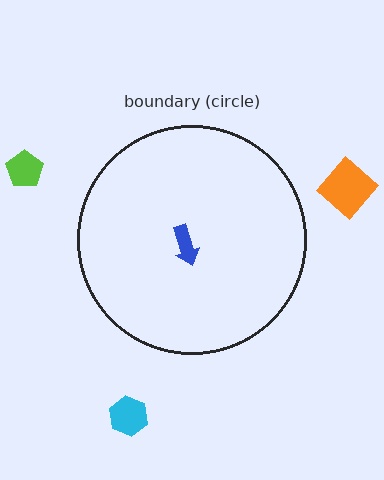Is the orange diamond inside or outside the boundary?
Outside.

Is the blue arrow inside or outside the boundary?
Inside.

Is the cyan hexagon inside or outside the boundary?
Outside.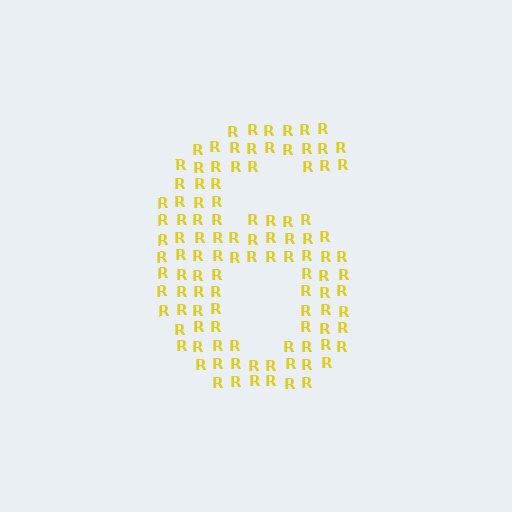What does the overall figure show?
The overall figure shows the digit 6.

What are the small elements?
The small elements are letter R's.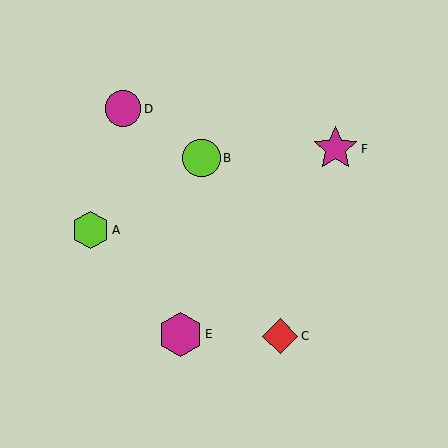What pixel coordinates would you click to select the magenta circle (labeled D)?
Click at (123, 109) to select the magenta circle D.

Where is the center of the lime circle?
The center of the lime circle is at (202, 158).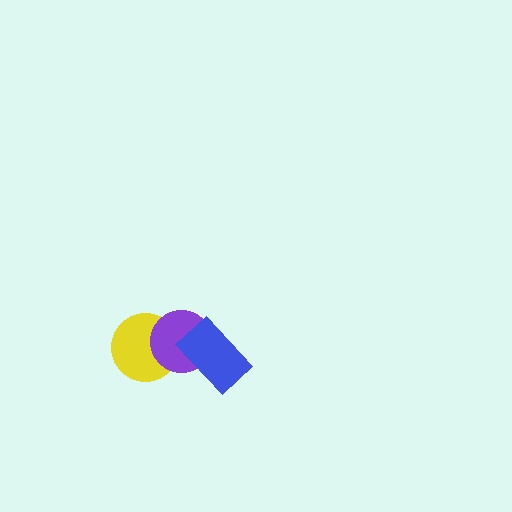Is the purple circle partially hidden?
Yes, it is partially covered by another shape.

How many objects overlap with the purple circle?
2 objects overlap with the purple circle.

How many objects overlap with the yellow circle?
1 object overlaps with the yellow circle.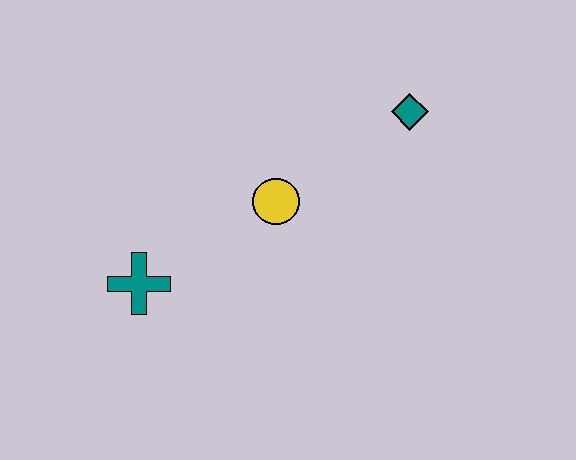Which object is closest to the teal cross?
The yellow circle is closest to the teal cross.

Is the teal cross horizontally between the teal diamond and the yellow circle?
No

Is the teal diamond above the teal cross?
Yes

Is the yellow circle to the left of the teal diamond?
Yes